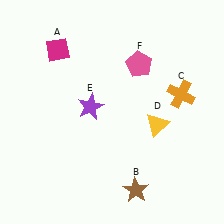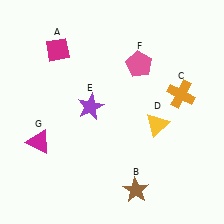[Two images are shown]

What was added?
A magenta triangle (G) was added in Image 2.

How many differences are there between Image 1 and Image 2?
There is 1 difference between the two images.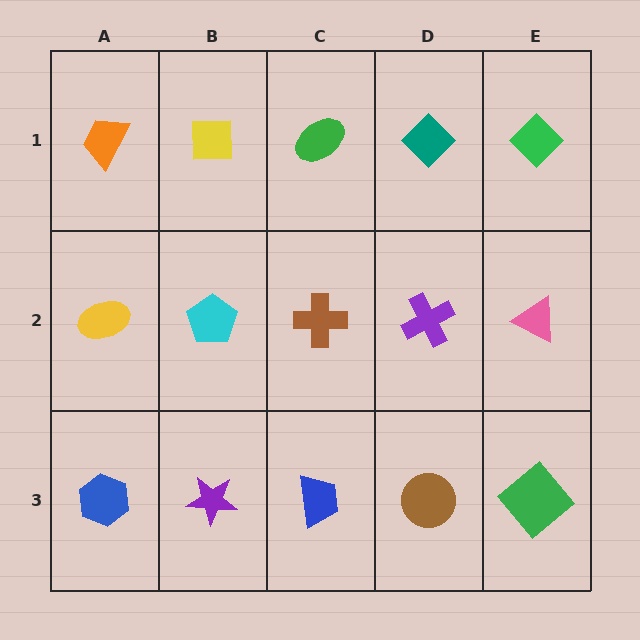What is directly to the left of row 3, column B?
A blue hexagon.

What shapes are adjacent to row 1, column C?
A brown cross (row 2, column C), a yellow square (row 1, column B), a teal diamond (row 1, column D).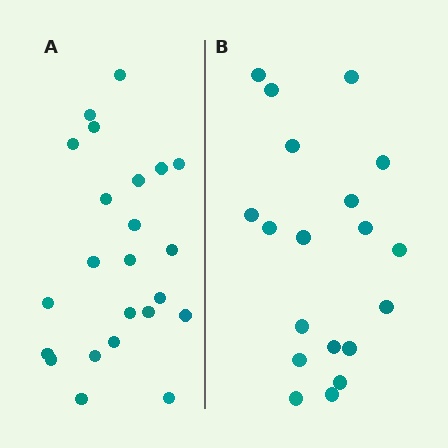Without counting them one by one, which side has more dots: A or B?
Region A (the left region) has more dots.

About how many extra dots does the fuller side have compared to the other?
Region A has about 4 more dots than region B.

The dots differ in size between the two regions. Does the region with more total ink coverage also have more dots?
No. Region B has more total ink coverage because its dots are larger, but region A actually contains more individual dots. Total area can be misleading — the number of items is what matters here.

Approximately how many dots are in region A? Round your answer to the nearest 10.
About 20 dots. (The exact count is 23, which rounds to 20.)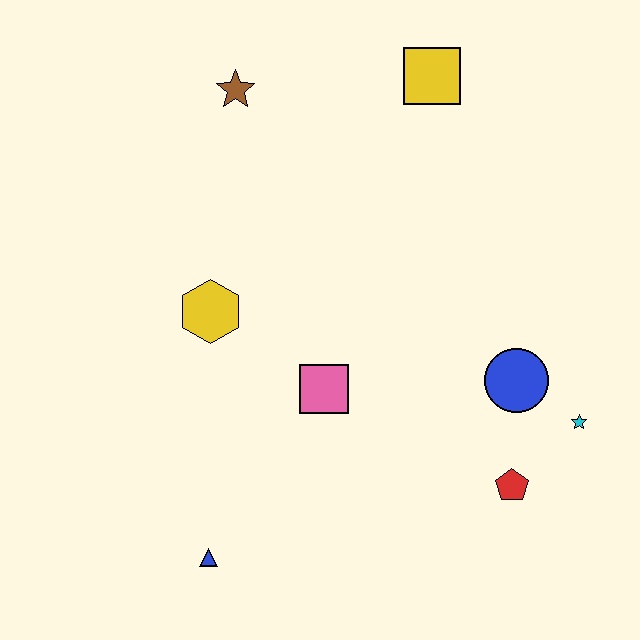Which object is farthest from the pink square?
The yellow square is farthest from the pink square.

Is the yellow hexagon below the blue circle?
No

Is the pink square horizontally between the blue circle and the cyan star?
No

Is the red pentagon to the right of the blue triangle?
Yes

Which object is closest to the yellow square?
The brown star is closest to the yellow square.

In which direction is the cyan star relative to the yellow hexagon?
The cyan star is to the right of the yellow hexagon.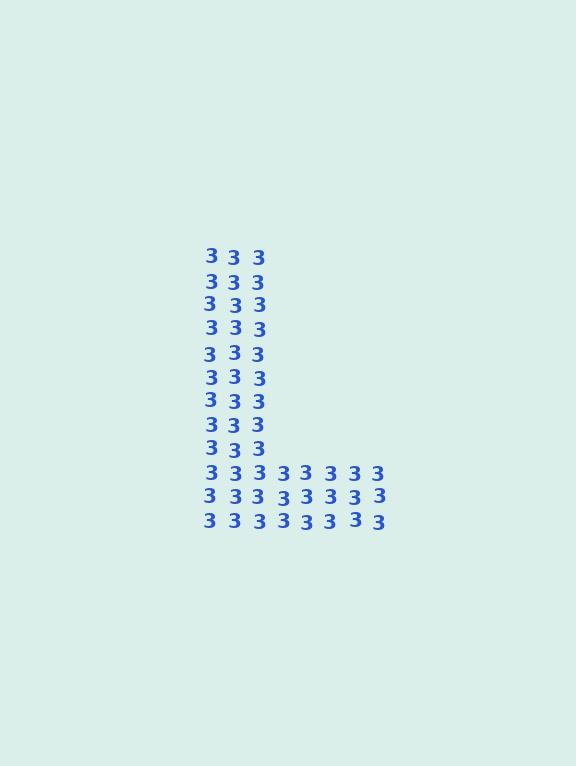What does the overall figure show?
The overall figure shows the letter L.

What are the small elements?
The small elements are digit 3's.